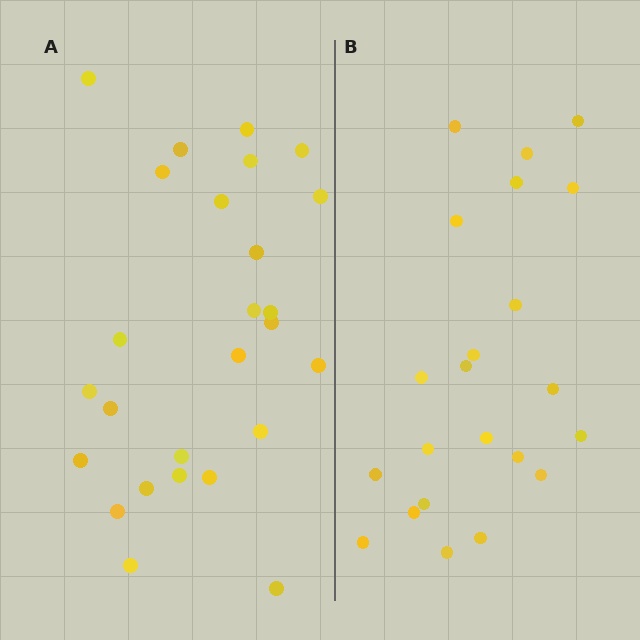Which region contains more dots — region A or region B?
Region A (the left region) has more dots.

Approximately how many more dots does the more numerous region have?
Region A has about 4 more dots than region B.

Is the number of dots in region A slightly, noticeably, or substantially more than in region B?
Region A has only slightly more — the two regions are fairly close. The ratio is roughly 1.2 to 1.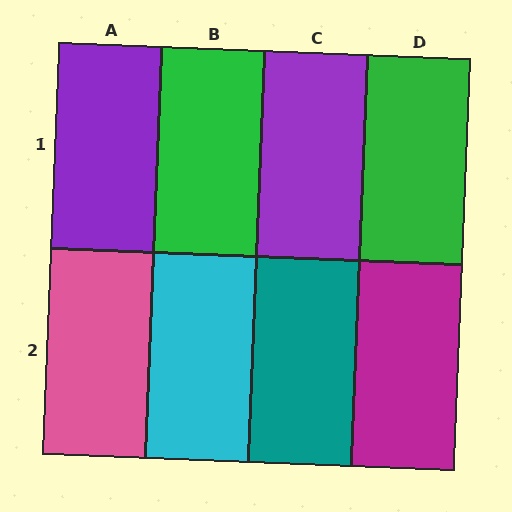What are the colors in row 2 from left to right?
Pink, cyan, teal, magenta.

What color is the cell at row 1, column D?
Green.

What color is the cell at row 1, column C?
Purple.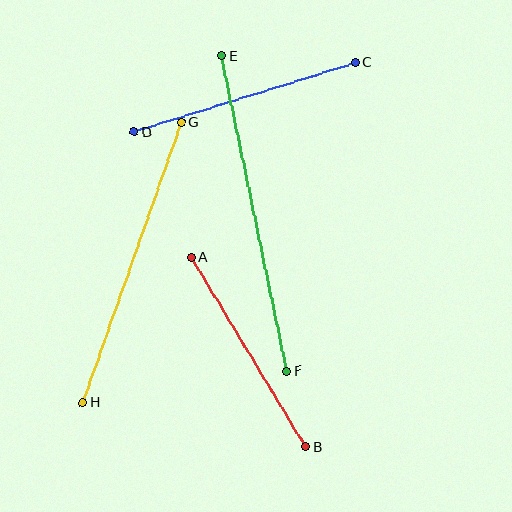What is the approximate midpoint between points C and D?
The midpoint is at approximately (245, 97) pixels.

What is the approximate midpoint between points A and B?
The midpoint is at approximately (249, 352) pixels.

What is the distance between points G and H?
The distance is approximately 297 pixels.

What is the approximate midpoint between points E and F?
The midpoint is at approximately (254, 214) pixels.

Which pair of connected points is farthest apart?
Points E and F are farthest apart.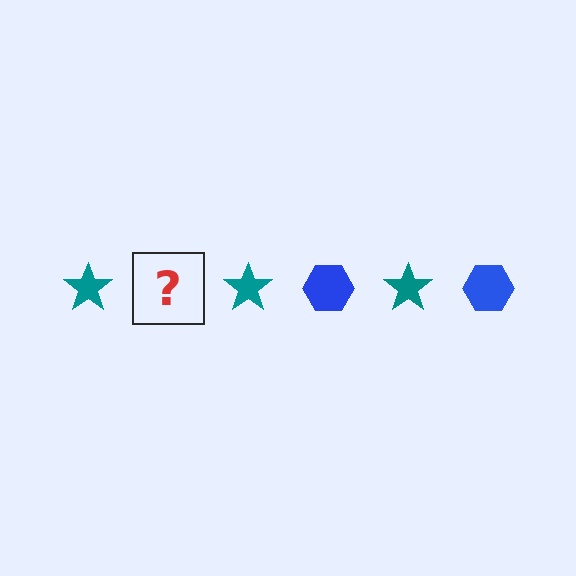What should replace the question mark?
The question mark should be replaced with a blue hexagon.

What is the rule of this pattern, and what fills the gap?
The rule is that the pattern alternates between teal star and blue hexagon. The gap should be filled with a blue hexagon.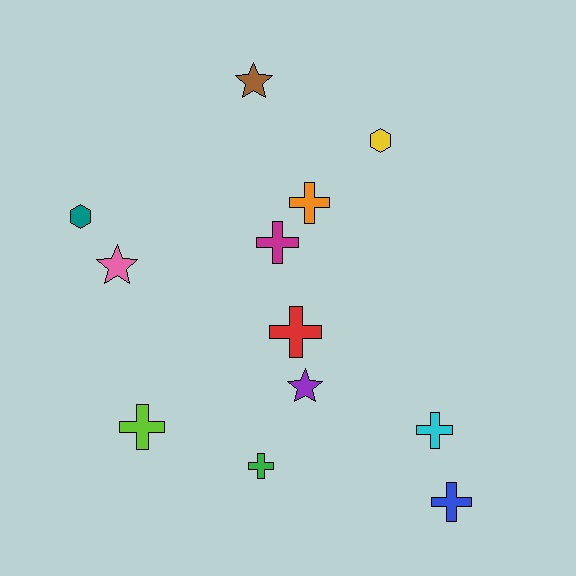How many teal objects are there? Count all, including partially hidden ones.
There is 1 teal object.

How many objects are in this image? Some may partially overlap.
There are 12 objects.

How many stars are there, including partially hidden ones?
There are 3 stars.